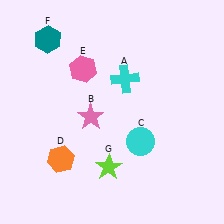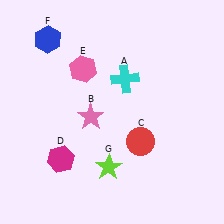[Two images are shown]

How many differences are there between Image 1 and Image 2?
There are 3 differences between the two images.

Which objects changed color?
C changed from cyan to red. D changed from orange to magenta. F changed from teal to blue.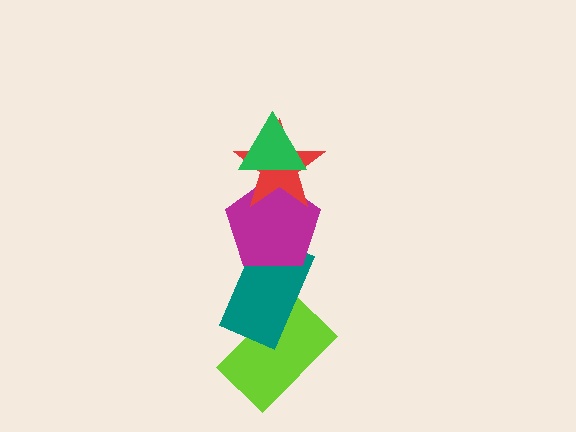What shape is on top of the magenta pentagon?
The red star is on top of the magenta pentagon.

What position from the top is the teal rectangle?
The teal rectangle is 4th from the top.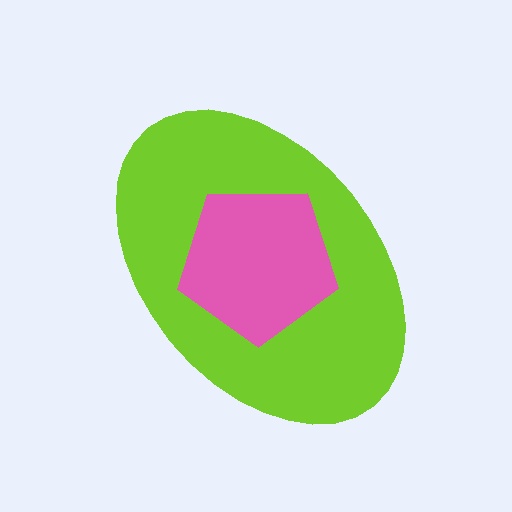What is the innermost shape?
The pink pentagon.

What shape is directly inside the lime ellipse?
The pink pentagon.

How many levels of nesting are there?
2.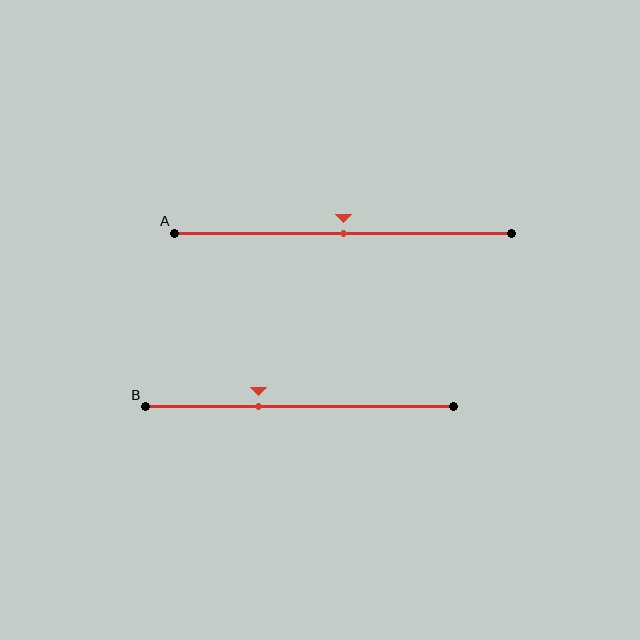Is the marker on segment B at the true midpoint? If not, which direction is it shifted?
No, the marker on segment B is shifted to the left by about 13% of the segment length.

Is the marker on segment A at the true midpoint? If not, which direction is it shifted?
Yes, the marker on segment A is at the true midpoint.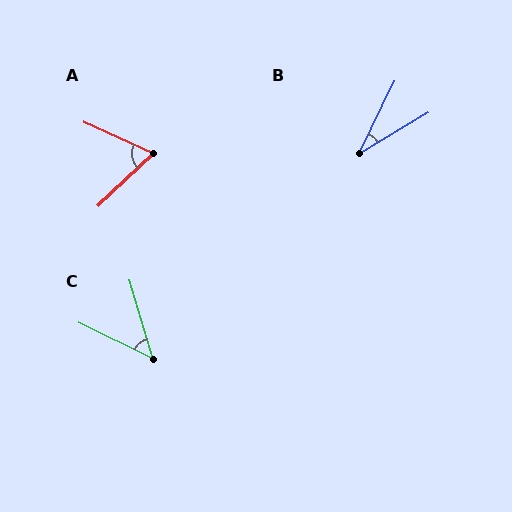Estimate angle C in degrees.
Approximately 48 degrees.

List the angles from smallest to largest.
B (33°), C (48°), A (68°).